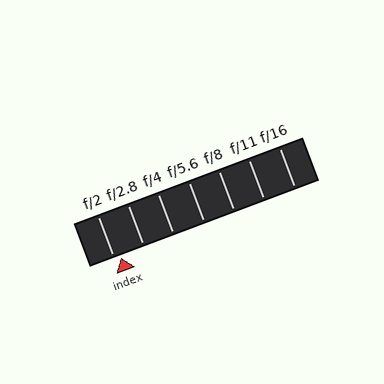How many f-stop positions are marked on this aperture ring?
There are 7 f-stop positions marked.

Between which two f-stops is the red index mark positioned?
The index mark is between f/2 and f/2.8.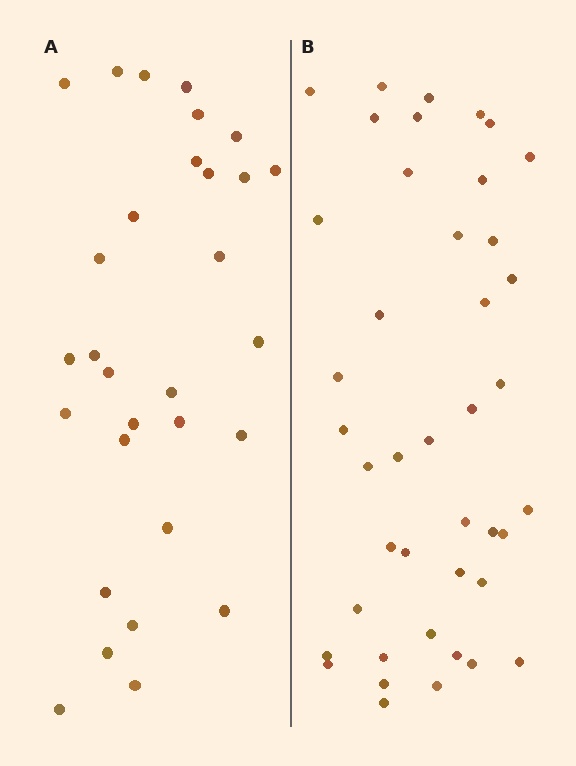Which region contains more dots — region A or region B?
Region B (the right region) has more dots.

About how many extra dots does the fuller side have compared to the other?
Region B has roughly 12 or so more dots than region A.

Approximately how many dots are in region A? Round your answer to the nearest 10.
About 30 dots.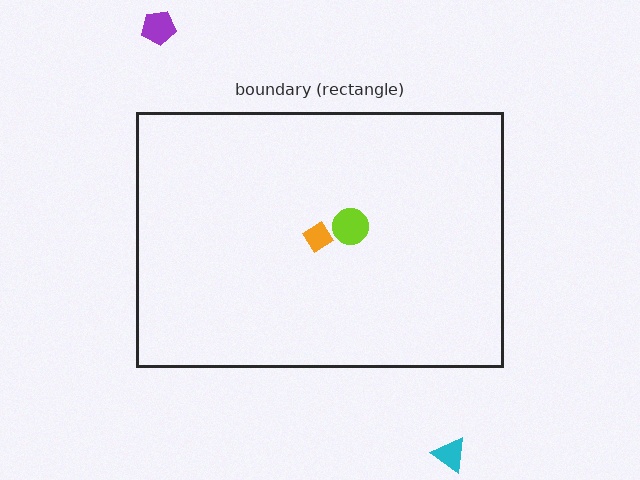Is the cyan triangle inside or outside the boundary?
Outside.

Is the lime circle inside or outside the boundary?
Inside.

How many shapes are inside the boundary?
2 inside, 2 outside.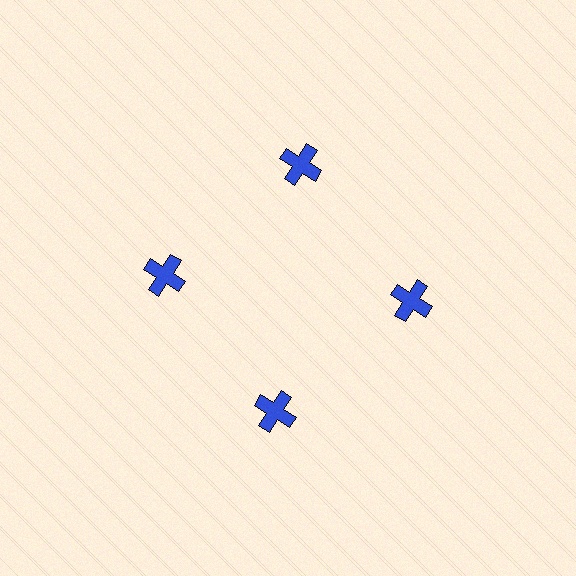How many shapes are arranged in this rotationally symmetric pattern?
There are 4 shapes, arranged in 4 groups of 1.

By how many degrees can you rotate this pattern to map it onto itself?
The pattern maps onto itself every 90 degrees of rotation.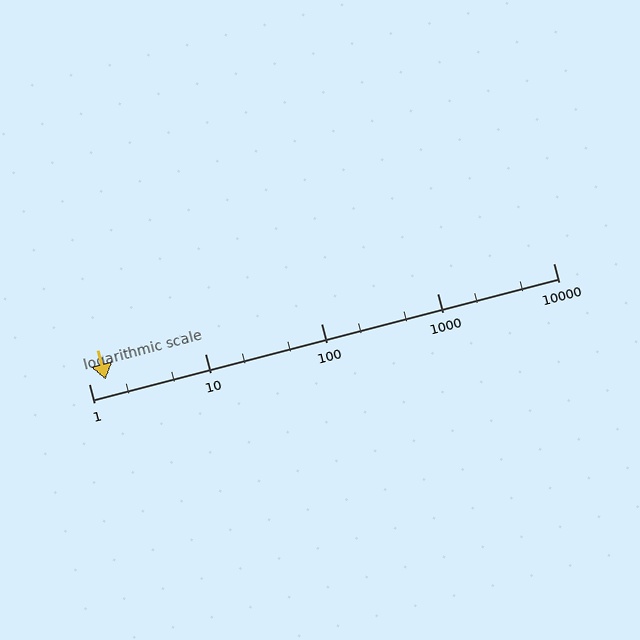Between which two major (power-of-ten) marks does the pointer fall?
The pointer is between 1 and 10.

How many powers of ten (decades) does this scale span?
The scale spans 4 decades, from 1 to 10000.